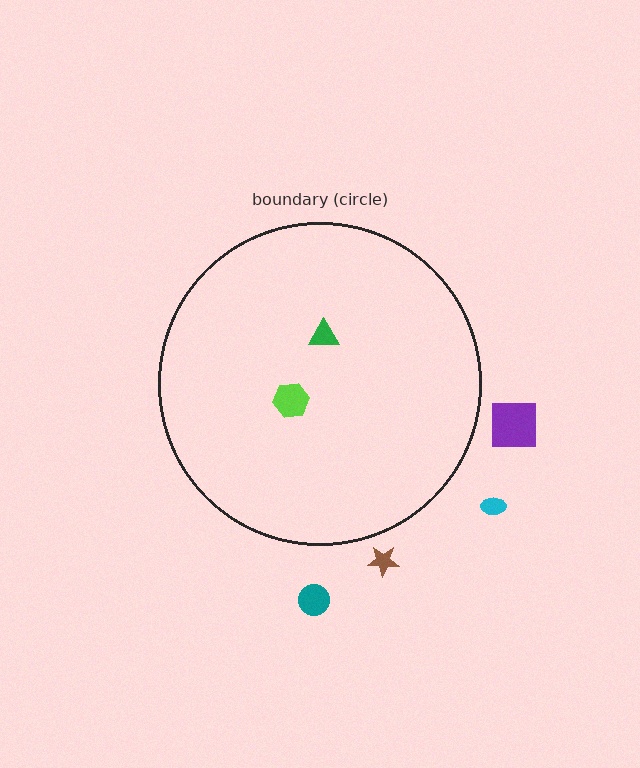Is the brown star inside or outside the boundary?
Outside.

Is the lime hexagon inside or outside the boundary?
Inside.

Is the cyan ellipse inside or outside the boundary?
Outside.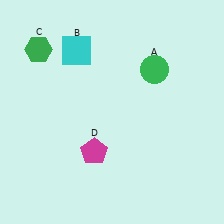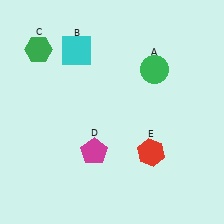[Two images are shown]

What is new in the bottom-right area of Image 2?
A red hexagon (E) was added in the bottom-right area of Image 2.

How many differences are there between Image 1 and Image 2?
There is 1 difference between the two images.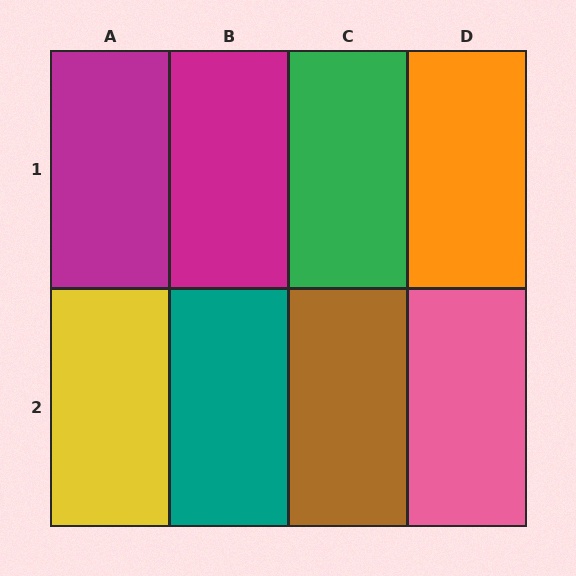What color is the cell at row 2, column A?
Yellow.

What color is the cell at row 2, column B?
Teal.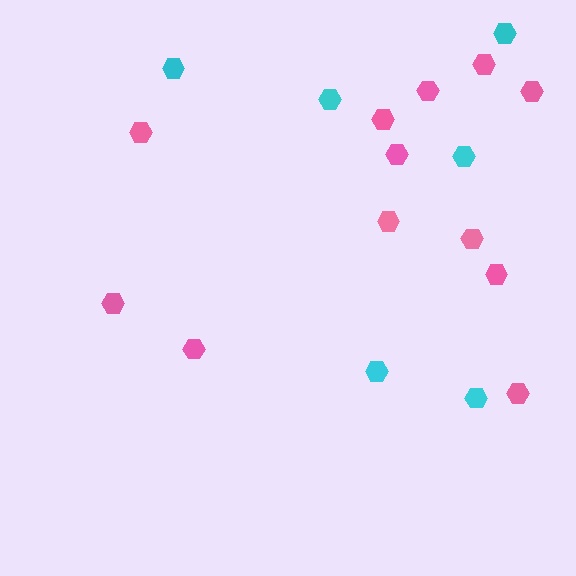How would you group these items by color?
There are 2 groups: one group of cyan hexagons (6) and one group of pink hexagons (12).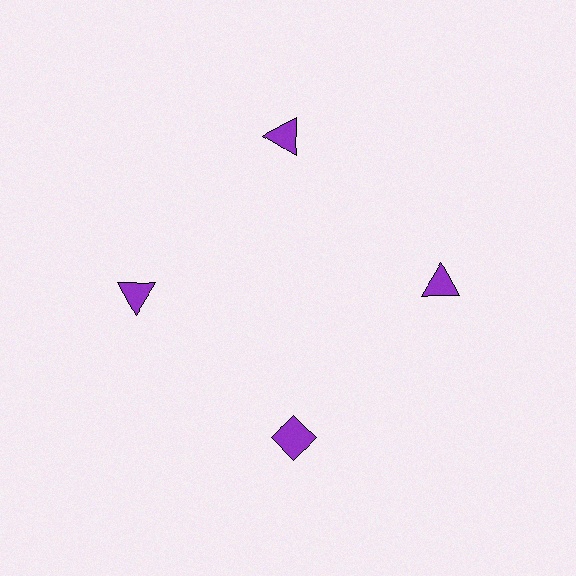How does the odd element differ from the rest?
It has a different shape: diamond instead of triangle.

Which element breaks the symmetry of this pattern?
The purple diamond at roughly the 6 o'clock position breaks the symmetry. All other shapes are purple triangles.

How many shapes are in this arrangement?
There are 4 shapes arranged in a ring pattern.